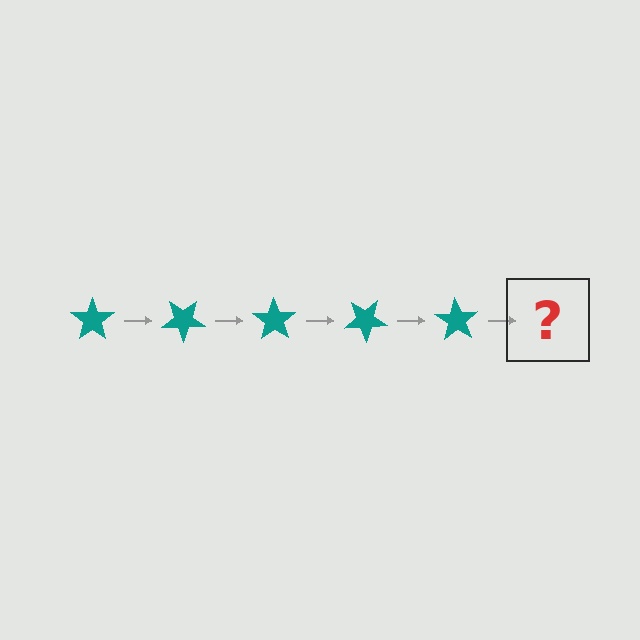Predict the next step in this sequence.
The next step is a teal star rotated 175 degrees.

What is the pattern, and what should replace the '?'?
The pattern is that the star rotates 35 degrees each step. The '?' should be a teal star rotated 175 degrees.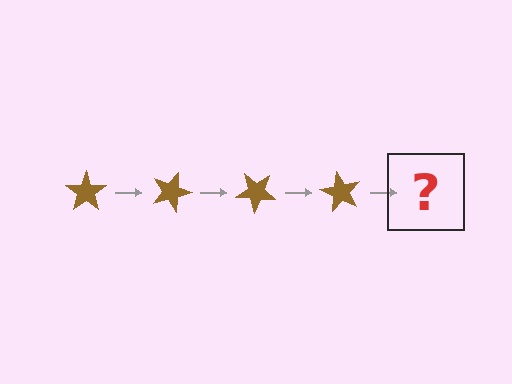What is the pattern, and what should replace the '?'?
The pattern is that the star rotates 20 degrees each step. The '?' should be a brown star rotated 80 degrees.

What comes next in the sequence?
The next element should be a brown star rotated 80 degrees.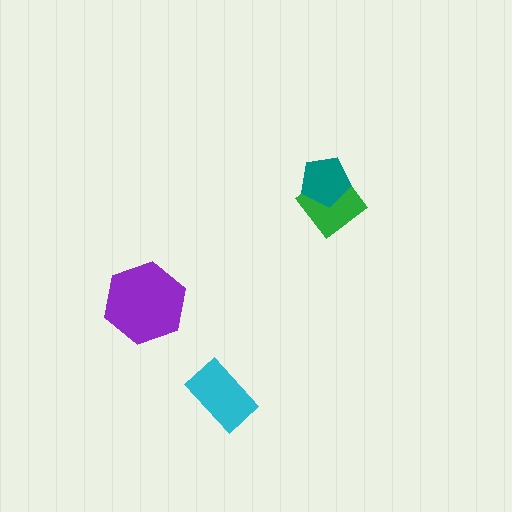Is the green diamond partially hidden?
Yes, it is partially covered by another shape.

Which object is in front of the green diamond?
The teal pentagon is in front of the green diamond.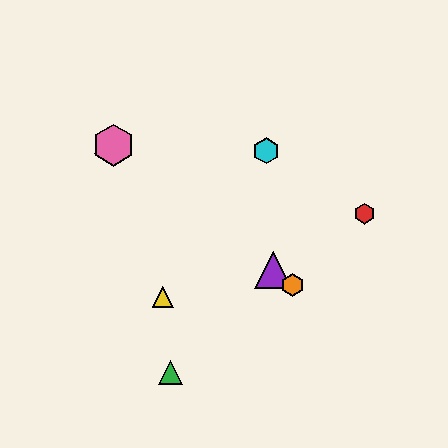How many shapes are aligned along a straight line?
4 shapes (the blue triangle, the purple triangle, the orange hexagon, the pink hexagon) are aligned along a straight line.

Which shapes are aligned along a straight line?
The blue triangle, the purple triangle, the orange hexagon, the pink hexagon are aligned along a straight line.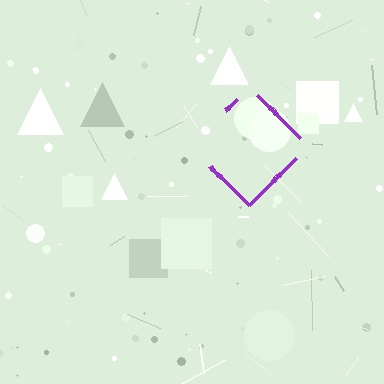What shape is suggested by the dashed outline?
The dashed outline suggests a diamond.